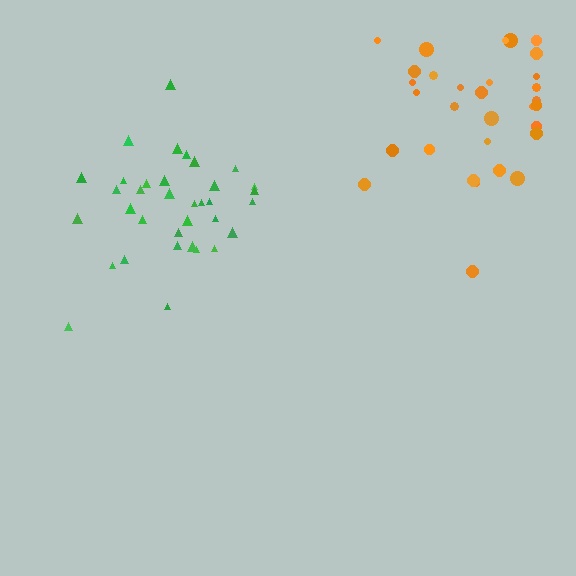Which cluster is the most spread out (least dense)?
Orange.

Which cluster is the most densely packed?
Green.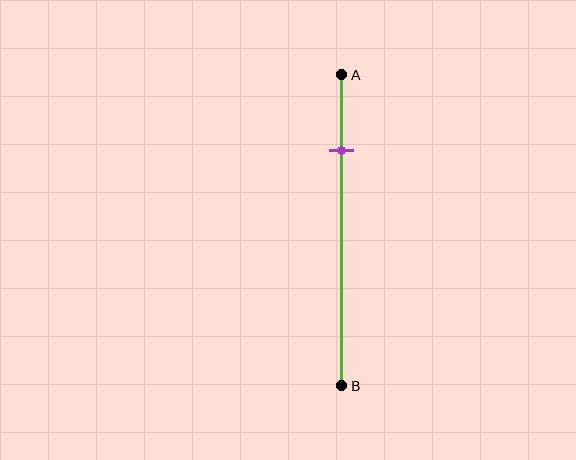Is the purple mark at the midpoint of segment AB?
No, the mark is at about 25% from A, not at the 50% midpoint.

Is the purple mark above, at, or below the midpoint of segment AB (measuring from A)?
The purple mark is above the midpoint of segment AB.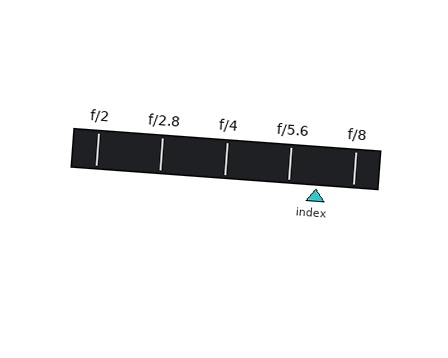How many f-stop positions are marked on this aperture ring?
There are 5 f-stop positions marked.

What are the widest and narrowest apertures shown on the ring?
The widest aperture shown is f/2 and the narrowest is f/8.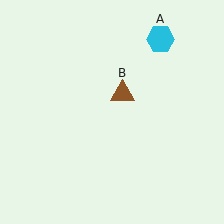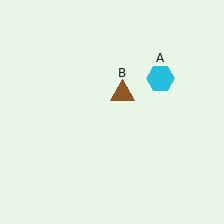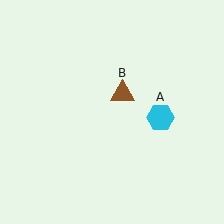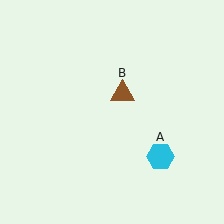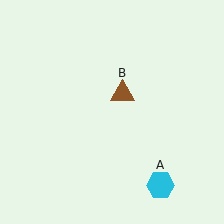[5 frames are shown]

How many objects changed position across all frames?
1 object changed position: cyan hexagon (object A).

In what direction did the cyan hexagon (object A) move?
The cyan hexagon (object A) moved down.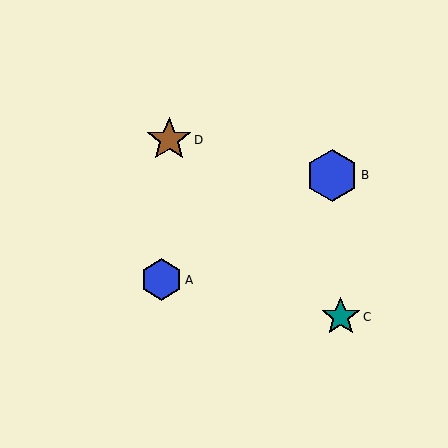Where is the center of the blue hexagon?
The center of the blue hexagon is at (332, 175).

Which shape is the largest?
The blue hexagon (labeled B) is the largest.